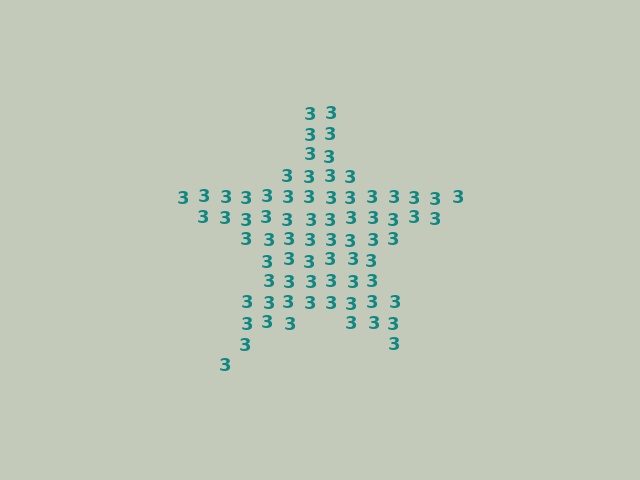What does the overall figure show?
The overall figure shows a star.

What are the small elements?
The small elements are digit 3's.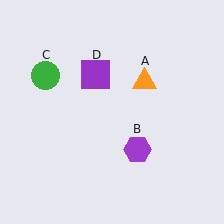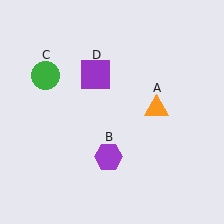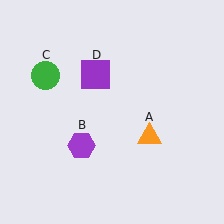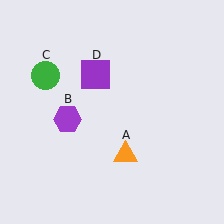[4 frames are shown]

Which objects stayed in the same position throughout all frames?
Green circle (object C) and purple square (object D) remained stationary.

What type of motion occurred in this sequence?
The orange triangle (object A), purple hexagon (object B) rotated clockwise around the center of the scene.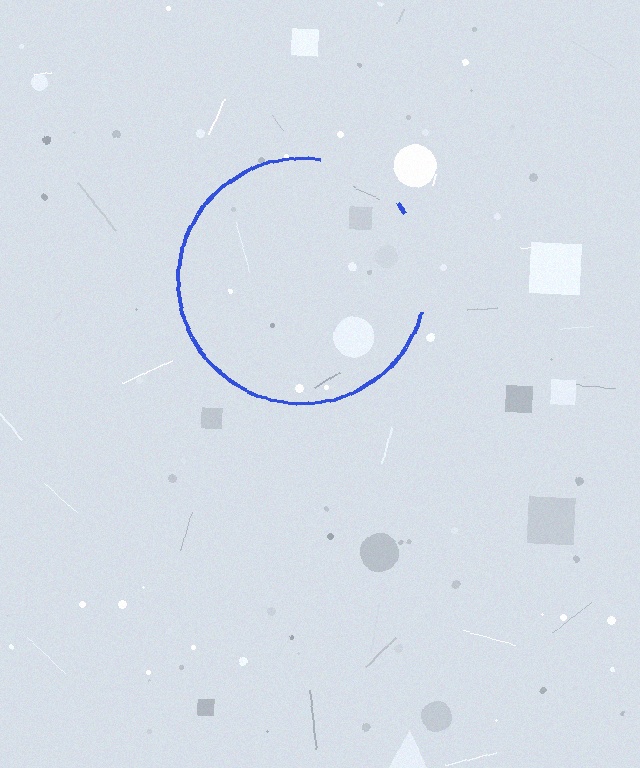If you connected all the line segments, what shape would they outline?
They would outline a circle.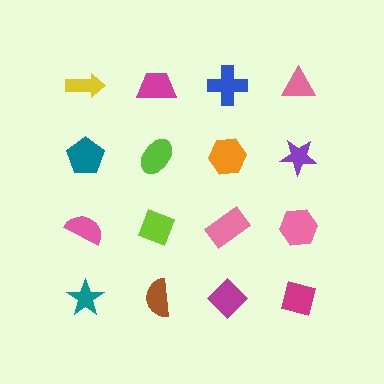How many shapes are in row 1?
4 shapes.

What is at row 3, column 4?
A pink hexagon.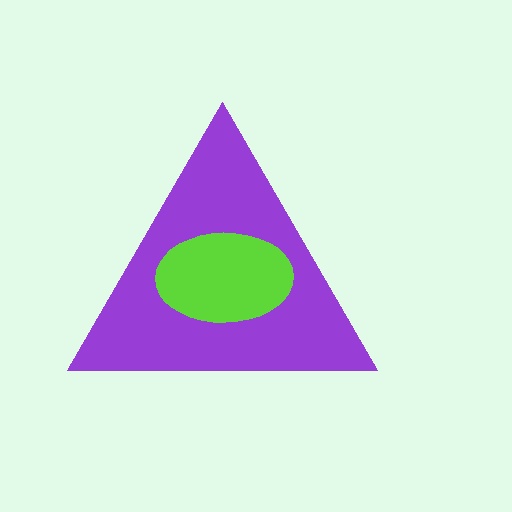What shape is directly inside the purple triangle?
The lime ellipse.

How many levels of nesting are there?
2.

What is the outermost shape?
The purple triangle.